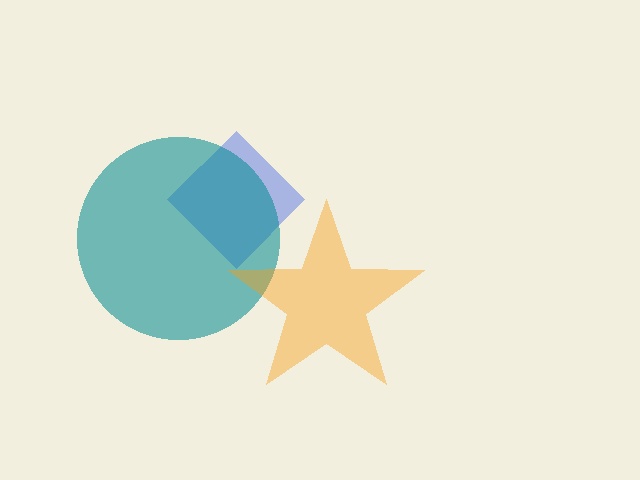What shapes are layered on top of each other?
The layered shapes are: a blue diamond, a teal circle, an orange star.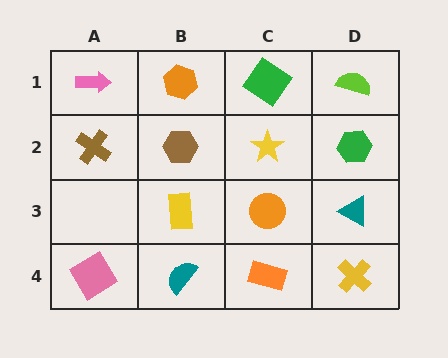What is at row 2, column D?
A green hexagon.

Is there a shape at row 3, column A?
No, that cell is empty.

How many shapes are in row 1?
4 shapes.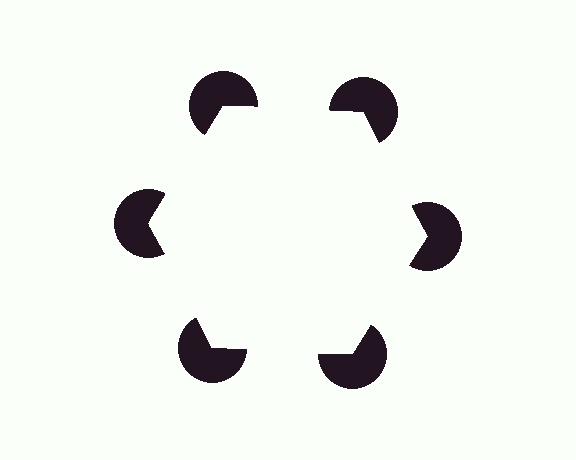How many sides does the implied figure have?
6 sides.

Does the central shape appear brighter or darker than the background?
It typically appears slightly brighter than the background, even though no actual brightness change is drawn.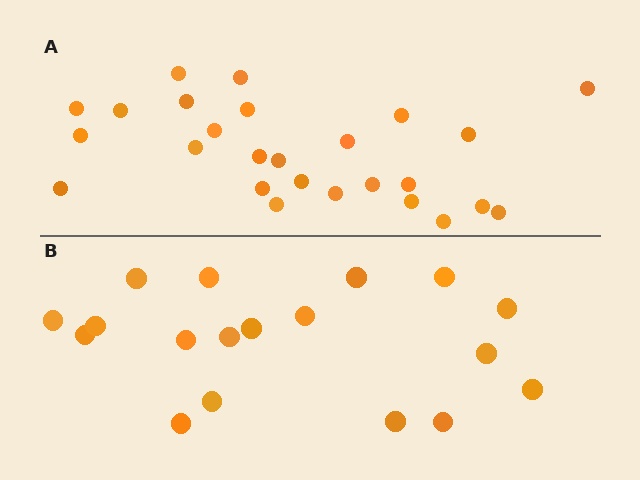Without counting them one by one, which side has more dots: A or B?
Region A (the top region) has more dots.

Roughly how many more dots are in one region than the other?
Region A has roughly 8 or so more dots than region B.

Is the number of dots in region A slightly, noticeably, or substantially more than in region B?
Region A has noticeably more, but not dramatically so. The ratio is roughly 1.4 to 1.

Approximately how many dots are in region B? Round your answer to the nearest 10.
About 20 dots. (The exact count is 18, which rounds to 20.)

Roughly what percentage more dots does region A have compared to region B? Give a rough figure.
About 45% more.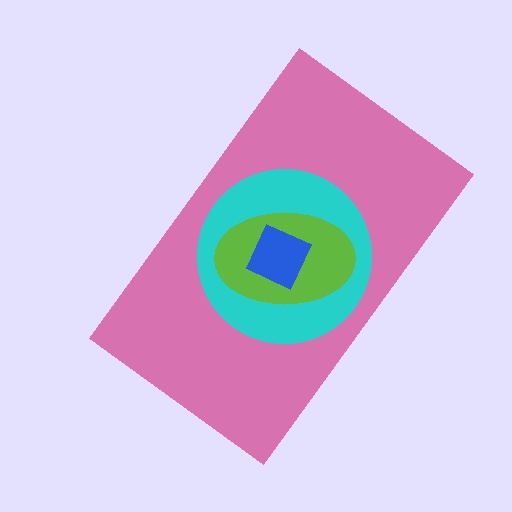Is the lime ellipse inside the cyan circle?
Yes.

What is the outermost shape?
The pink rectangle.